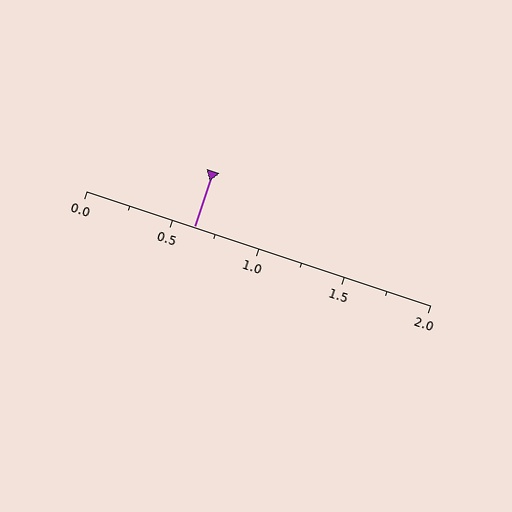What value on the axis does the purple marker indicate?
The marker indicates approximately 0.62.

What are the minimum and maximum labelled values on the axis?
The axis runs from 0.0 to 2.0.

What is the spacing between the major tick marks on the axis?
The major ticks are spaced 0.5 apart.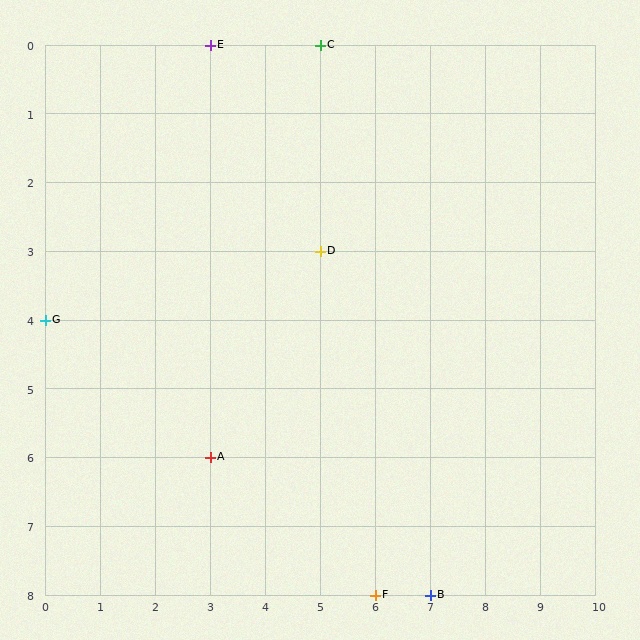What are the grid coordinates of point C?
Point C is at grid coordinates (5, 0).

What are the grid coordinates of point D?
Point D is at grid coordinates (5, 3).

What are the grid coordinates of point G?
Point G is at grid coordinates (0, 4).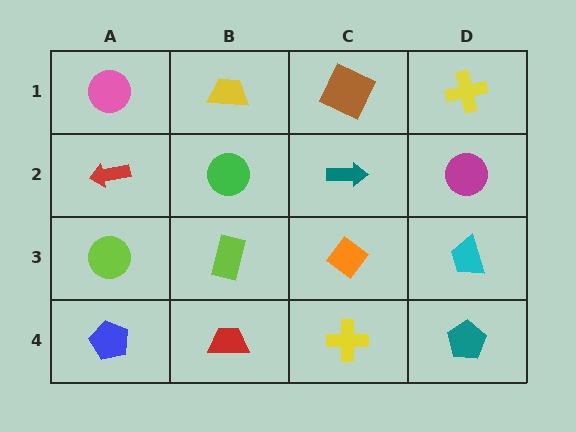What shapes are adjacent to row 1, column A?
A red arrow (row 2, column A), a yellow trapezoid (row 1, column B).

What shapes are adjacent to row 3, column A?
A red arrow (row 2, column A), a blue pentagon (row 4, column A), a lime rectangle (row 3, column B).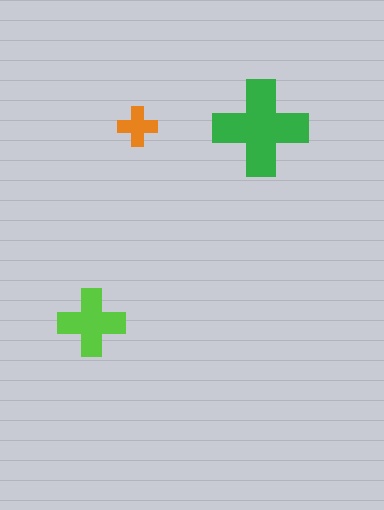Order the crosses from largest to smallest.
the green one, the lime one, the orange one.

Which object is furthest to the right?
The green cross is rightmost.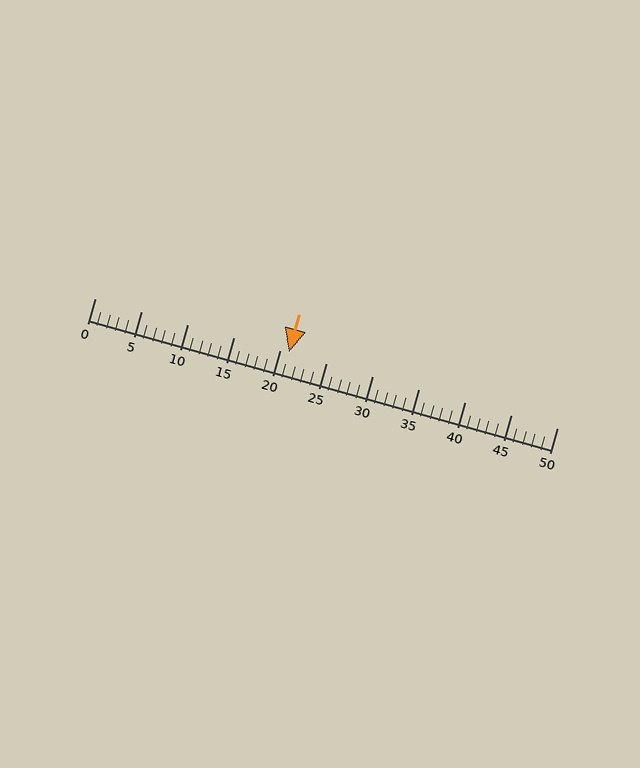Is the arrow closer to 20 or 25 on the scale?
The arrow is closer to 20.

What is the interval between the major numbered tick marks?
The major tick marks are spaced 5 units apart.